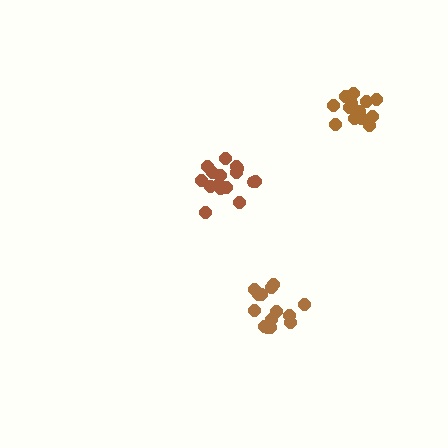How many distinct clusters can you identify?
There are 3 distinct clusters.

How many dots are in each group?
Group 1: 16 dots, Group 2: 14 dots, Group 3: 13 dots (43 total).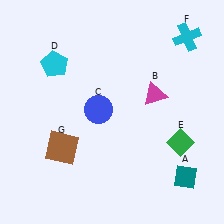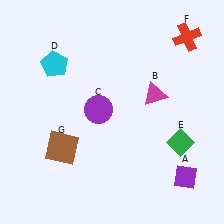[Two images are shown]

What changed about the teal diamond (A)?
In Image 1, A is teal. In Image 2, it changed to purple.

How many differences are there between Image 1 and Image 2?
There are 3 differences between the two images.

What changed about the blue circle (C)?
In Image 1, C is blue. In Image 2, it changed to purple.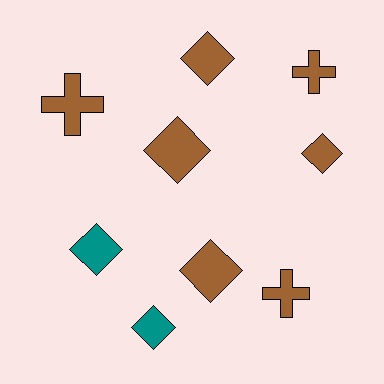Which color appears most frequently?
Brown, with 7 objects.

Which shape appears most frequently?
Diamond, with 6 objects.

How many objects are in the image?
There are 9 objects.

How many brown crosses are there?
There are 3 brown crosses.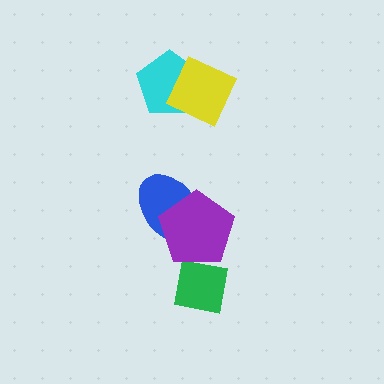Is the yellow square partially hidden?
No, no other shape covers it.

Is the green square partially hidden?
Yes, it is partially covered by another shape.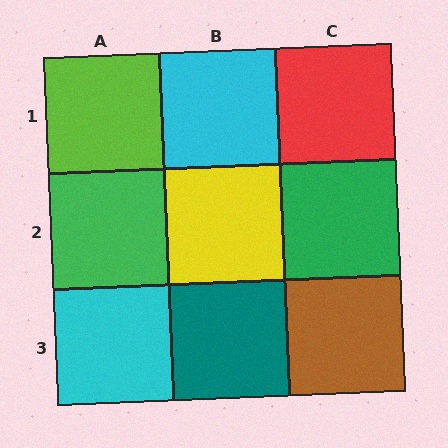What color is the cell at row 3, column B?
Teal.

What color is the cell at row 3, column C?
Brown.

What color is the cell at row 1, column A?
Lime.